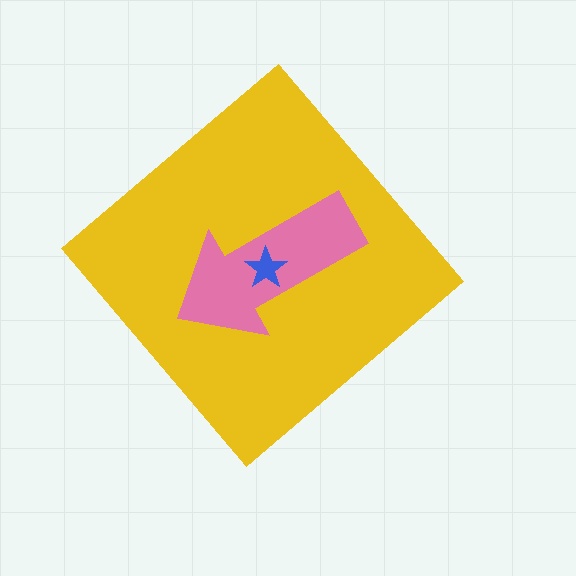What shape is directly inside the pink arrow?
The blue star.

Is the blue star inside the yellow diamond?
Yes.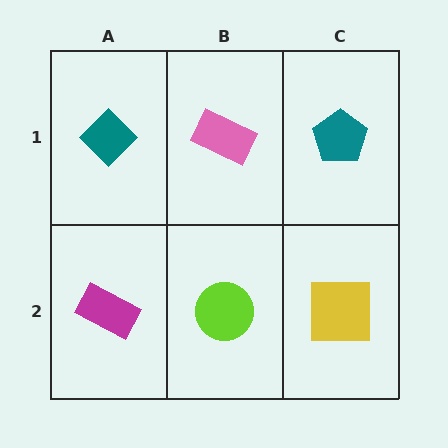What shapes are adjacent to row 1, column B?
A lime circle (row 2, column B), a teal diamond (row 1, column A), a teal pentagon (row 1, column C).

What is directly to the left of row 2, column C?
A lime circle.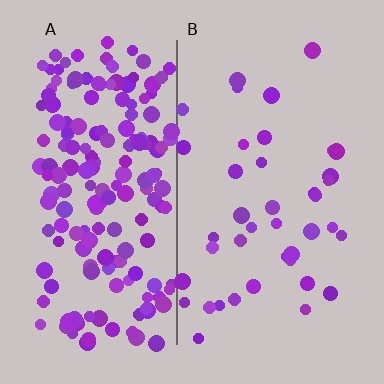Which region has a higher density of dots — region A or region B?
A (the left).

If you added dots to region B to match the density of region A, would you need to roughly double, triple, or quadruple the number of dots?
Approximately quadruple.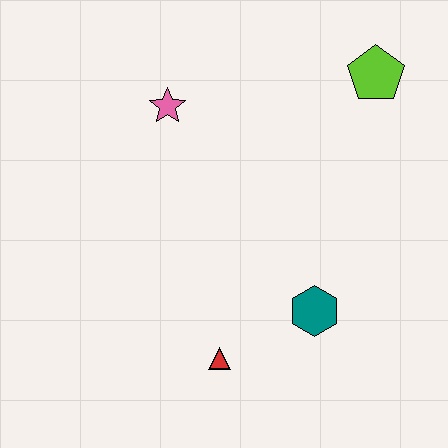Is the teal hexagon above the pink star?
No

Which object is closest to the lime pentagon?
The pink star is closest to the lime pentagon.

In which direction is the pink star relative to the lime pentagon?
The pink star is to the left of the lime pentagon.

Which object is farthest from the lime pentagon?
The red triangle is farthest from the lime pentagon.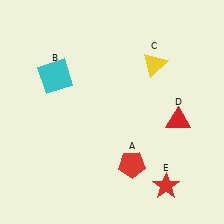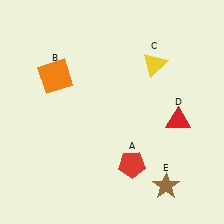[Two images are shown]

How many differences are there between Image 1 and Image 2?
There are 2 differences between the two images.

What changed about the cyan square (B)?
In Image 1, B is cyan. In Image 2, it changed to orange.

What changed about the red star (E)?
In Image 1, E is red. In Image 2, it changed to brown.